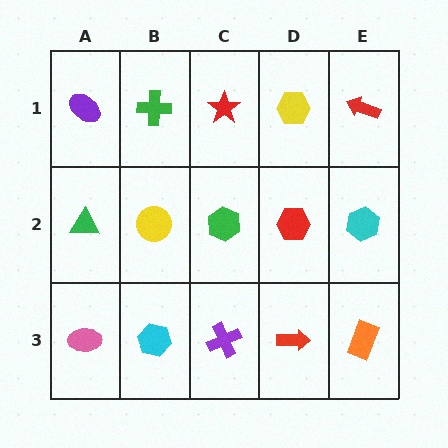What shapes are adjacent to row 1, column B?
A yellow circle (row 2, column B), a purple ellipse (row 1, column A), a red star (row 1, column C).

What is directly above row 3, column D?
A red hexagon.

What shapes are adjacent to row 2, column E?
A red arrow (row 1, column E), an orange rectangle (row 3, column E), a red hexagon (row 2, column D).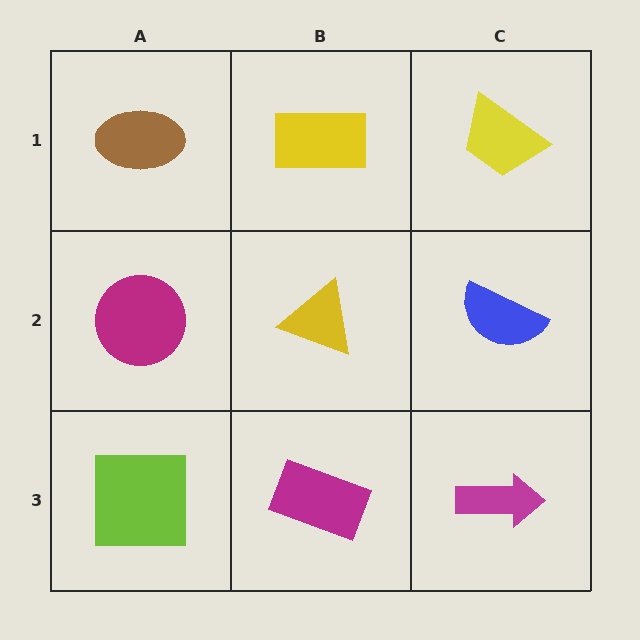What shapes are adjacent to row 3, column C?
A blue semicircle (row 2, column C), a magenta rectangle (row 3, column B).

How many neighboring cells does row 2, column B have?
4.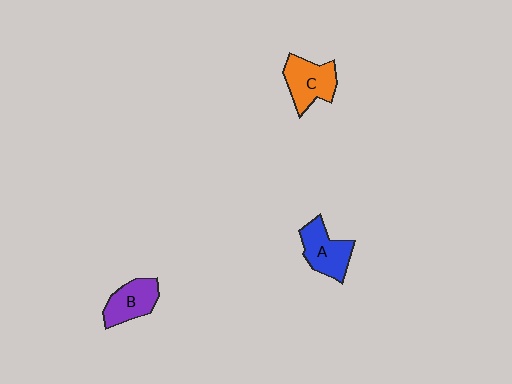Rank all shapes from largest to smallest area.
From largest to smallest: C (orange), A (blue), B (purple).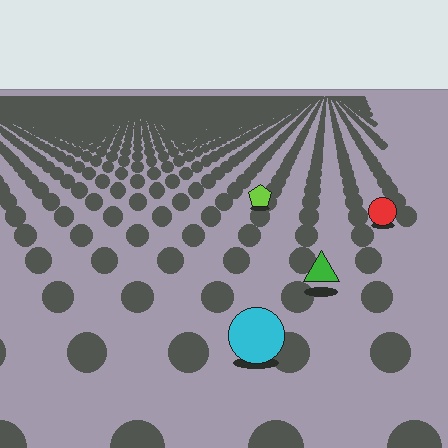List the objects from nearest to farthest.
From nearest to farthest: the cyan circle, the green triangle, the red circle, the lime pentagon.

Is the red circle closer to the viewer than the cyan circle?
No. The cyan circle is closer — you can tell from the texture gradient: the ground texture is coarser near it.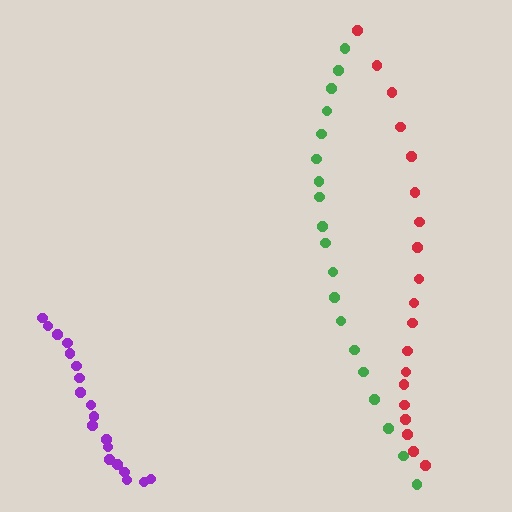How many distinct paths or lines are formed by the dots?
There are 3 distinct paths.